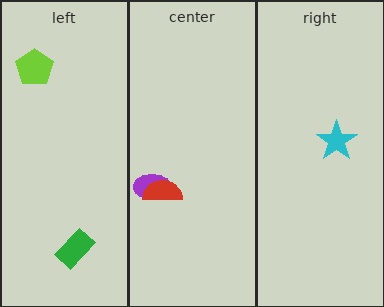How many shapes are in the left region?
2.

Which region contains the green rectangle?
The left region.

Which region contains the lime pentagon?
The left region.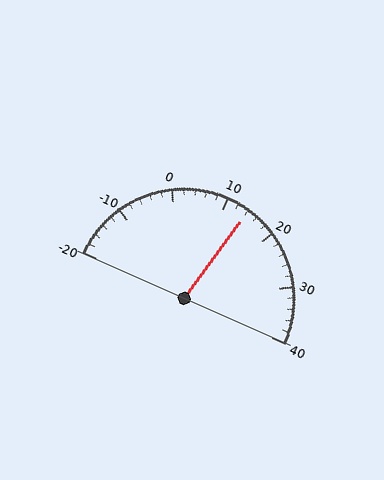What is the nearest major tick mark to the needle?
The nearest major tick mark is 10.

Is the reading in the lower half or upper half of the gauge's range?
The reading is in the upper half of the range (-20 to 40).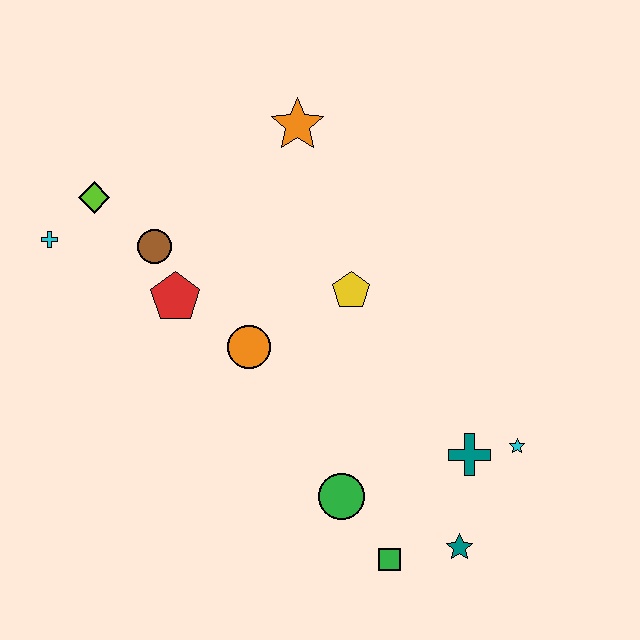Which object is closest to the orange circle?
The red pentagon is closest to the orange circle.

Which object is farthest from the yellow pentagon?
The cyan cross is farthest from the yellow pentagon.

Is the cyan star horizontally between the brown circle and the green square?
No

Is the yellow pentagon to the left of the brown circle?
No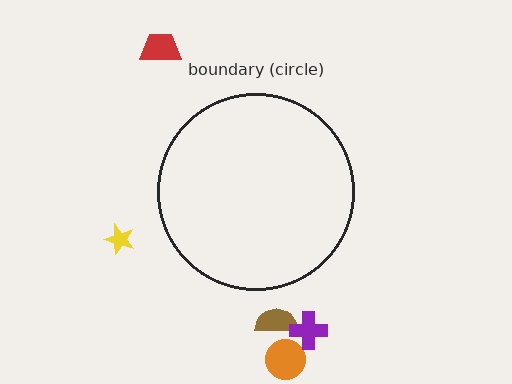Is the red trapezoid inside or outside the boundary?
Outside.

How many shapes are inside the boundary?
0 inside, 5 outside.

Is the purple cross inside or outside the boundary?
Outside.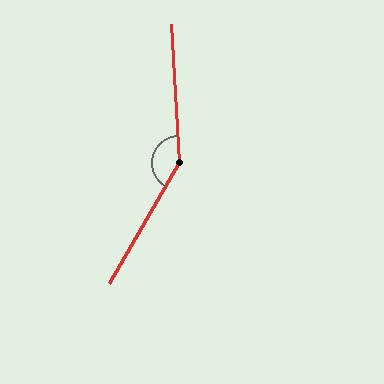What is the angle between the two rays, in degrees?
Approximately 147 degrees.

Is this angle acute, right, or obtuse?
It is obtuse.